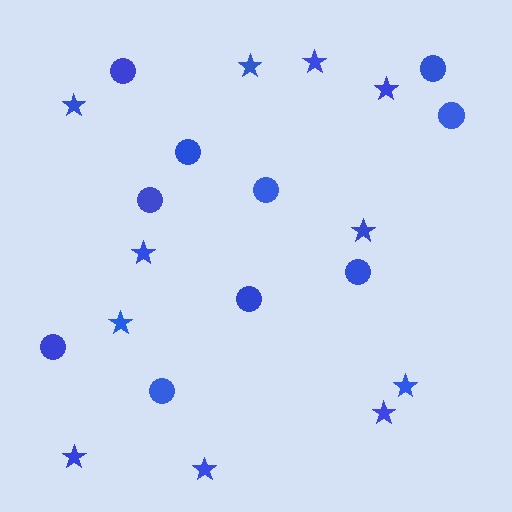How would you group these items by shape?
There are 2 groups: one group of circles (10) and one group of stars (11).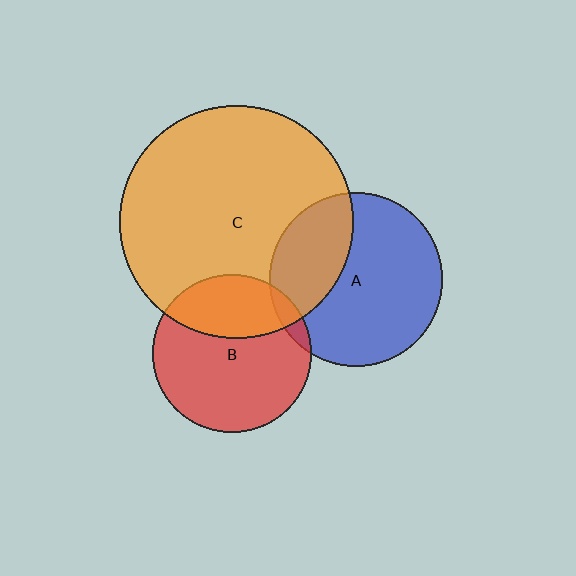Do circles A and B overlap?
Yes.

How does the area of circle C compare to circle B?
Approximately 2.2 times.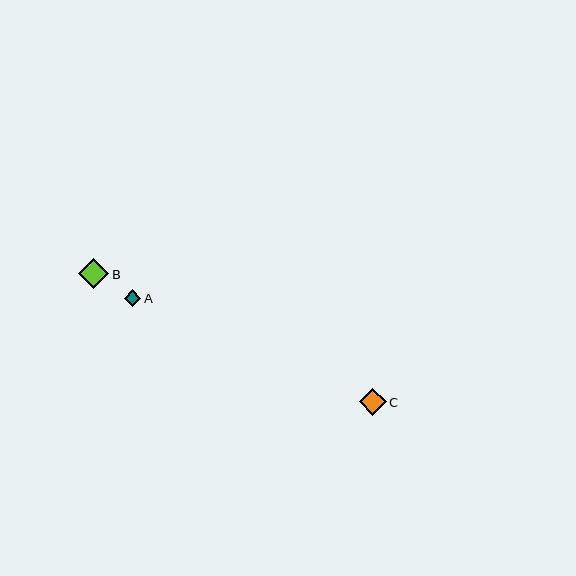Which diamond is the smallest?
Diamond A is the smallest with a size of approximately 17 pixels.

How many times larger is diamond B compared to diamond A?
Diamond B is approximately 1.8 times the size of diamond A.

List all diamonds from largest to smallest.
From largest to smallest: B, C, A.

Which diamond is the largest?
Diamond B is the largest with a size of approximately 30 pixels.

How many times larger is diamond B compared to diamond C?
Diamond B is approximately 1.1 times the size of diamond C.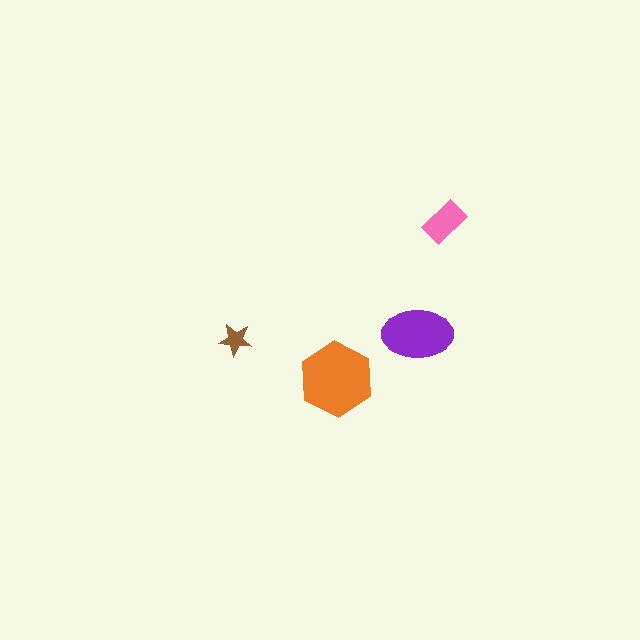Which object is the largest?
The orange hexagon.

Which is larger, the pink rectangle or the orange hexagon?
The orange hexagon.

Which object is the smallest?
The brown star.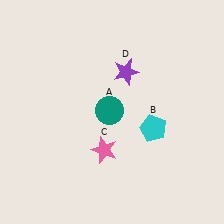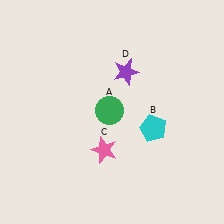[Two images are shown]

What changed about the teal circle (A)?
In Image 1, A is teal. In Image 2, it changed to green.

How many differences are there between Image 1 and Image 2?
There is 1 difference between the two images.